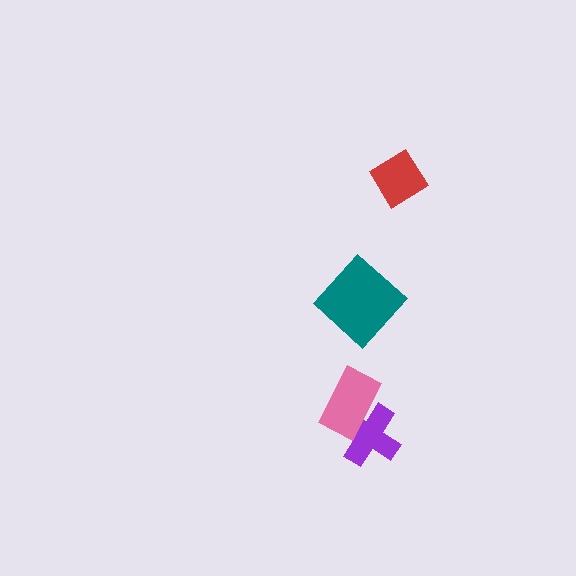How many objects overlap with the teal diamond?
0 objects overlap with the teal diamond.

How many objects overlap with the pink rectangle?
1 object overlaps with the pink rectangle.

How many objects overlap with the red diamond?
0 objects overlap with the red diamond.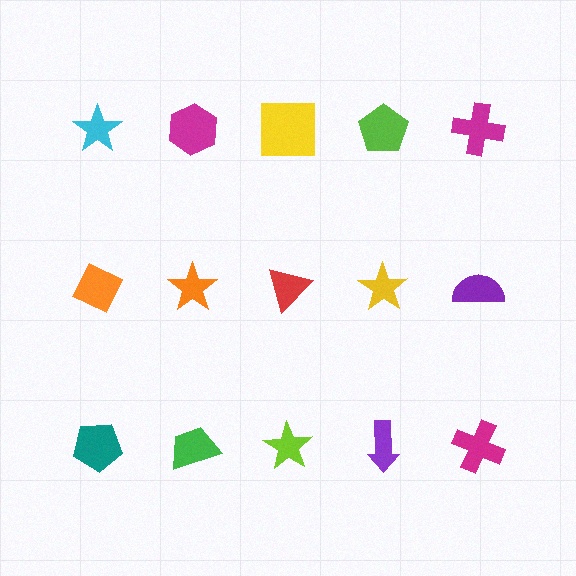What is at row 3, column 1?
A teal pentagon.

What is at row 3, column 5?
A magenta cross.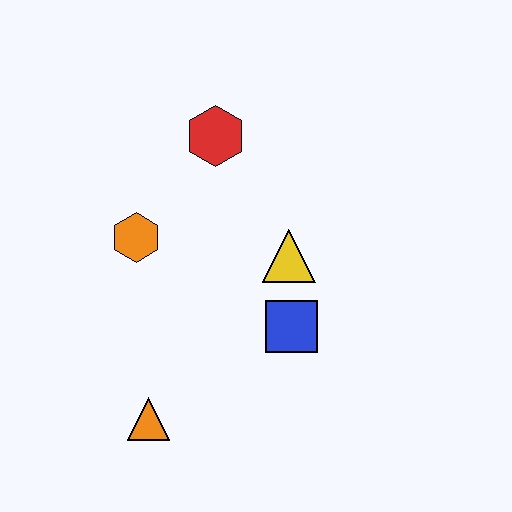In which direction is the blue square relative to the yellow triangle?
The blue square is below the yellow triangle.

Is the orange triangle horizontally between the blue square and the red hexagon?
No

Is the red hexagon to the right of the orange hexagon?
Yes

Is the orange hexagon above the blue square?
Yes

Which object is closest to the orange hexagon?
The red hexagon is closest to the orange hexagon.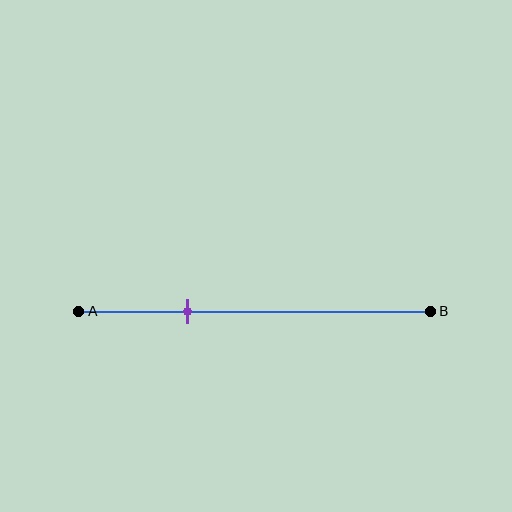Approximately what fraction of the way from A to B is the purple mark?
The purple mark is approximately 30% of the way from A to B.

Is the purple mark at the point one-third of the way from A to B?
Yes, the mark is approximately at the one-third point.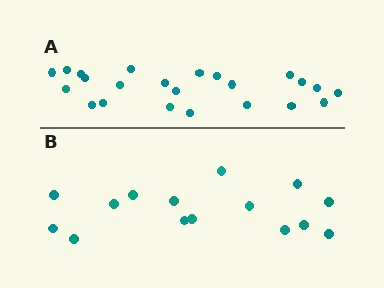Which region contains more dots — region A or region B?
Region A (the top region) has more dots.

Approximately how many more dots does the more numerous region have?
Region A has roughly 8 or so more dots than region B.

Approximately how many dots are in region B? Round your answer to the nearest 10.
About 20 dots. (The exact count is 15, which rounds to 20.)